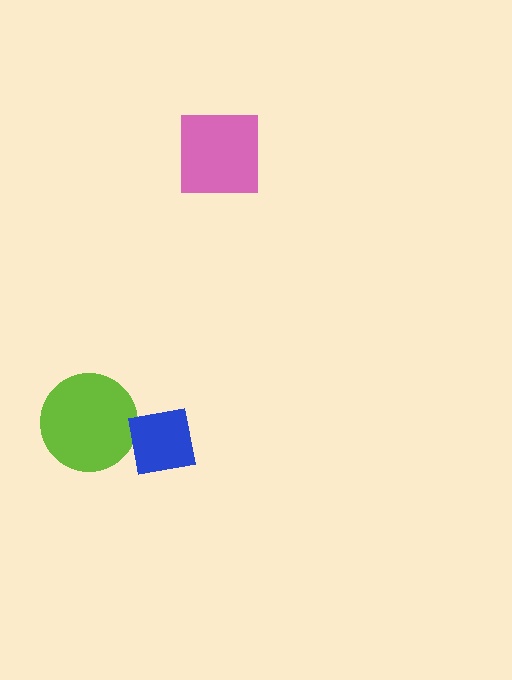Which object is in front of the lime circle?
The blue square is in front of the lime circle.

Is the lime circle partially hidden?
Yes, it is partially covered by another shape.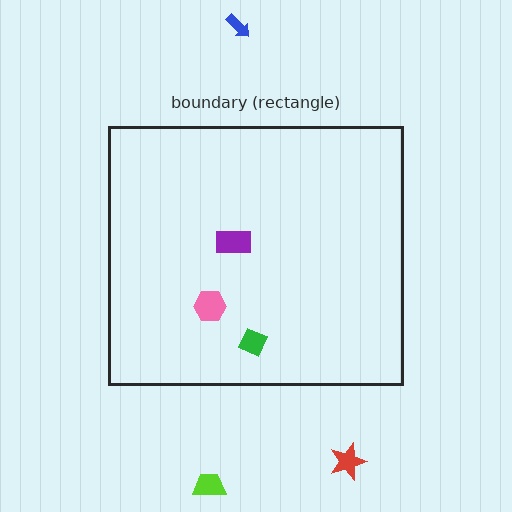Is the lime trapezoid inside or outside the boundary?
Outside.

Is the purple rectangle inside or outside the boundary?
Inside.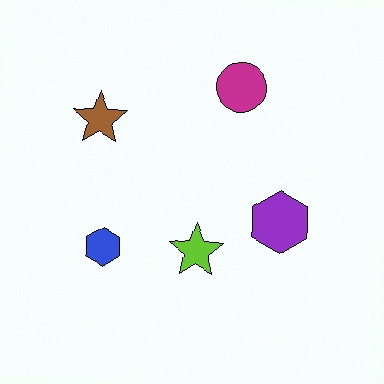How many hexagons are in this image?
There are 2 hexagons.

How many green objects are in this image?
There are no green objects.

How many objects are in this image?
There are 5 objects.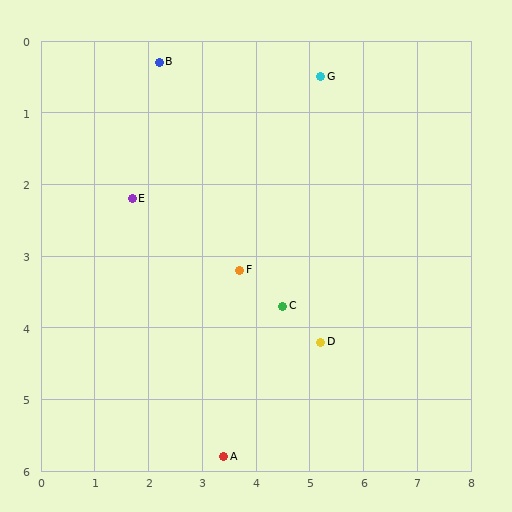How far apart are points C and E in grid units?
Points C and E are about 3.2 grid units apart.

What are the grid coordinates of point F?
Point F is at approximately (3.7, 3.2).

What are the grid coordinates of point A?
Point A is at approximately (3.4, 5.8).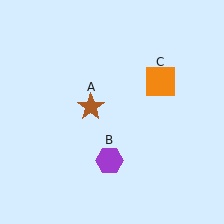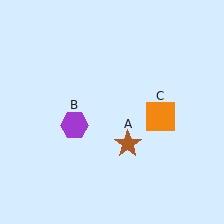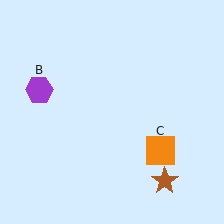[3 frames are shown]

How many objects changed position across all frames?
3 objects changed position: brown star (object A), purple hexagon (object B), orange square (object C).